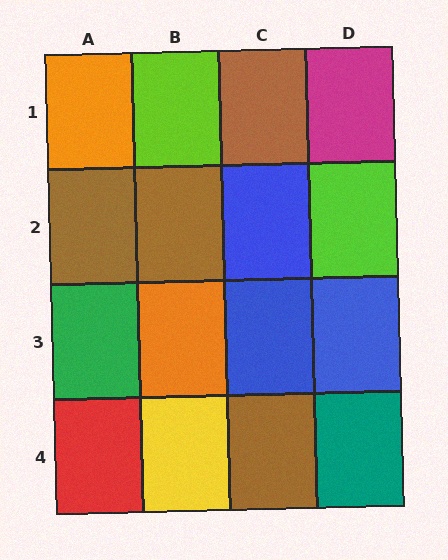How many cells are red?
1 cell is red.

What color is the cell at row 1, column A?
Orange.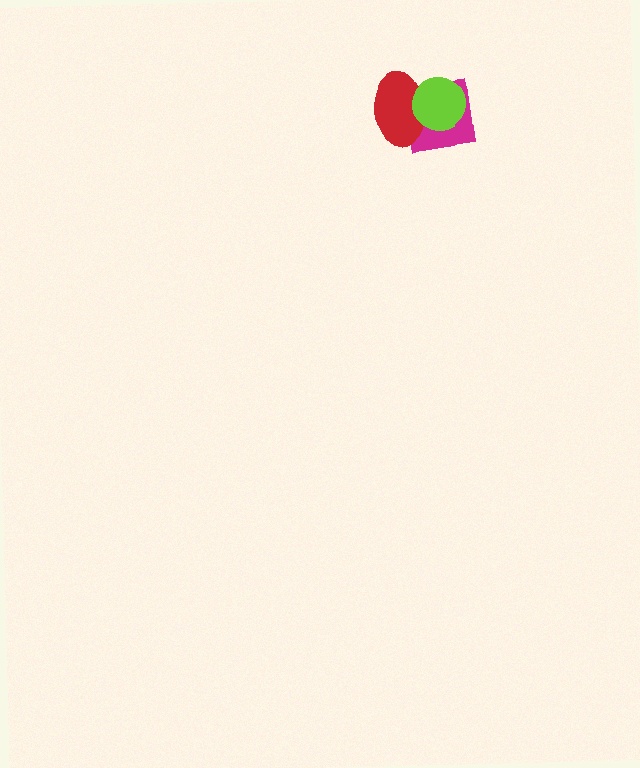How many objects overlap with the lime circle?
2 objects overlap with the lime circle.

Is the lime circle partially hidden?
No, no other shape covers it.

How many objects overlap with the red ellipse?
2 objects overlap with the red ellipse.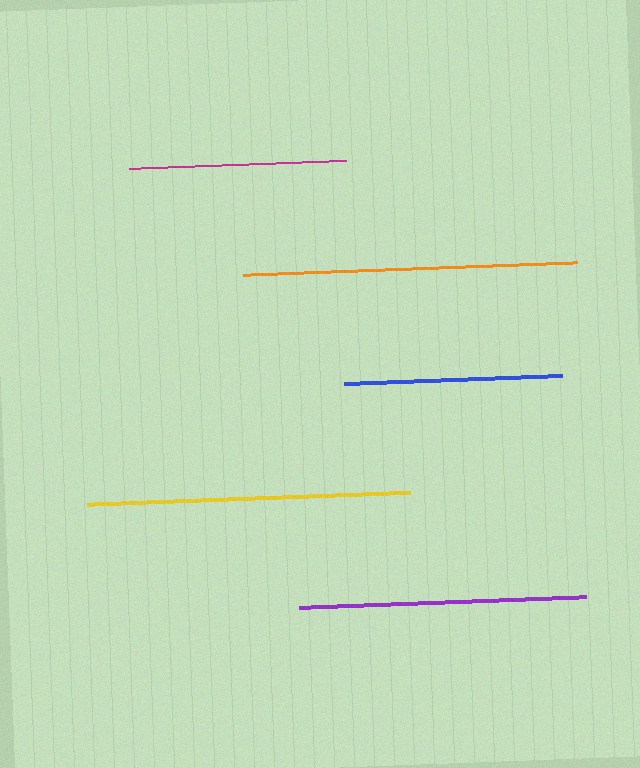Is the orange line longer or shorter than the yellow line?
The orange line is longer than the yellow line.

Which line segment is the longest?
The orange line is the longest at approximately 334 pixels.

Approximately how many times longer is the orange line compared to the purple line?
The orange line is approximately 1.2 times the length of the purple line.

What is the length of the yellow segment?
The yellow segment is approximately 322 pixels long.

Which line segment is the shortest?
The magenta line is the shortest at approximately 217 pixels.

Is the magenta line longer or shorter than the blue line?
The blue line is longer than the magenta line.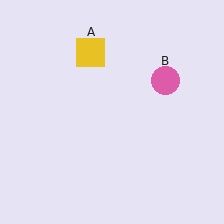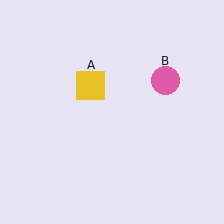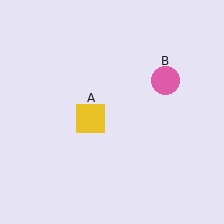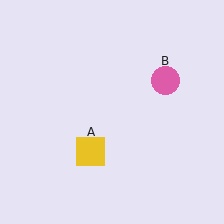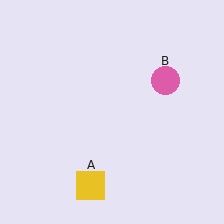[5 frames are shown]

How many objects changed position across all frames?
1 object changed position: yellow square (object A).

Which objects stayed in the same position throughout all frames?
Pink circle (object B) remained stationary.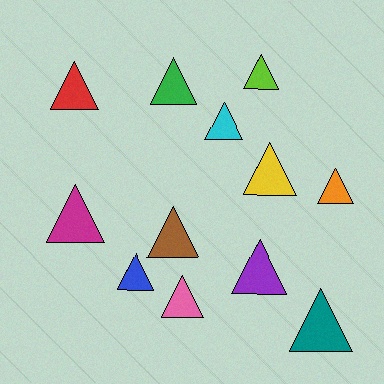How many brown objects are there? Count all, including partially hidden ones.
There is 1 brown object.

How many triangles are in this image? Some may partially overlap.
There are 12 triangles.